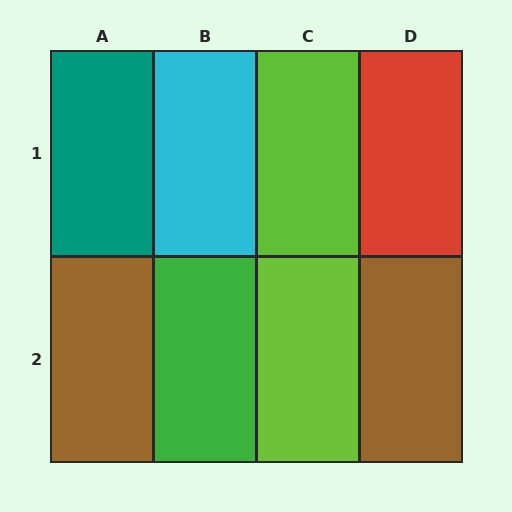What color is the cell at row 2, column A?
Brown.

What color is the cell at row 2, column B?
Green.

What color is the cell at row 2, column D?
Brown.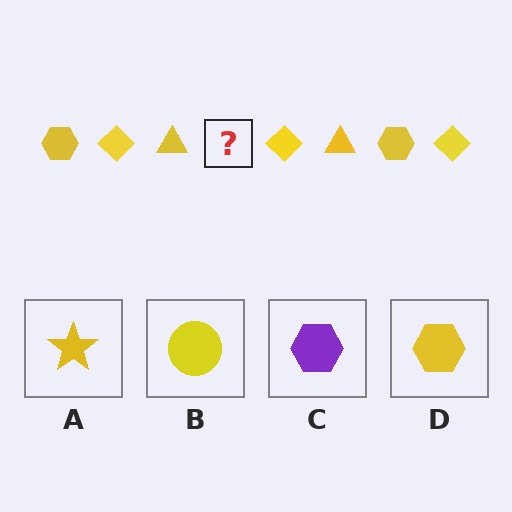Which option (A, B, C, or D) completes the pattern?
D.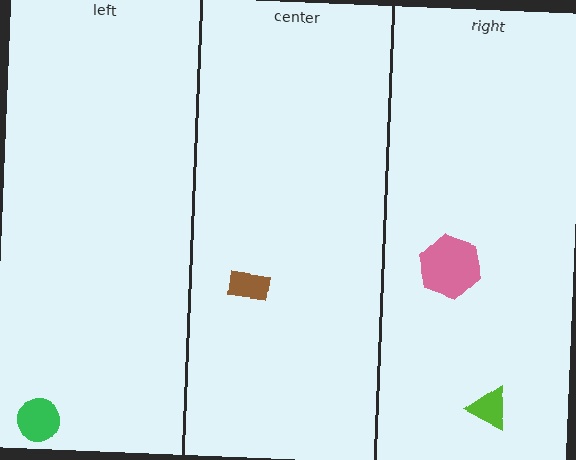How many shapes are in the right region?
2.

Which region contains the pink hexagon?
The right region.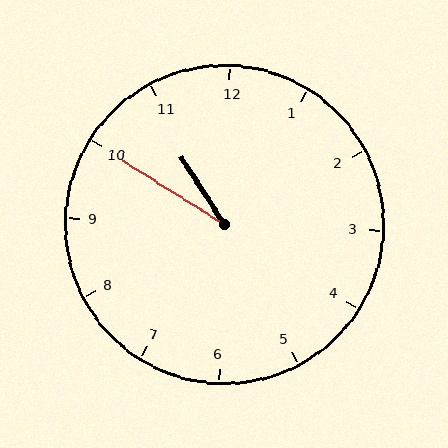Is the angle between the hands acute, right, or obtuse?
It is acute.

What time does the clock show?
10:50.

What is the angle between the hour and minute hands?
Approximately 25 degrees.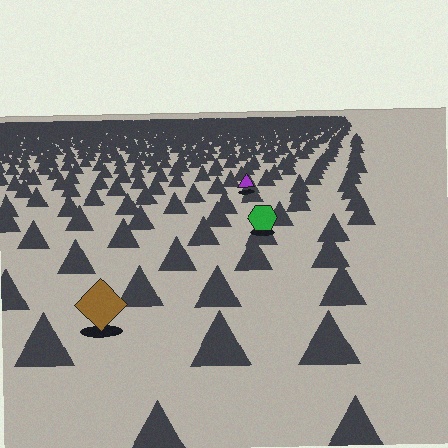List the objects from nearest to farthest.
From nearest to farthest: the brown diamond, the green hexagon, the purple triangle.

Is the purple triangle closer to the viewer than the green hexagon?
No. The green hexagon is closer — you can tell from the texture gradient: the ground texture is coarser near it.